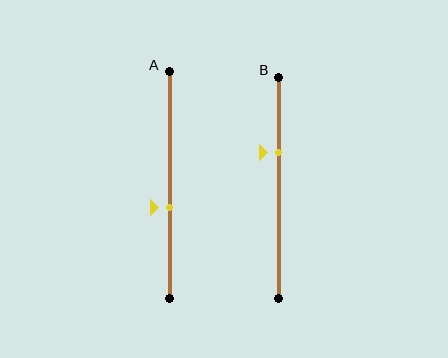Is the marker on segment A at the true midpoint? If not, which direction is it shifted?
No, the marker on segment A is shifted downward by about 10% of the segment length.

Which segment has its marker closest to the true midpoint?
Segment A has its marker closest to the true midpoint.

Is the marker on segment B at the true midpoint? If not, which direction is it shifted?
No, the marker on segment B is shifted upward by about 16% of the segment length.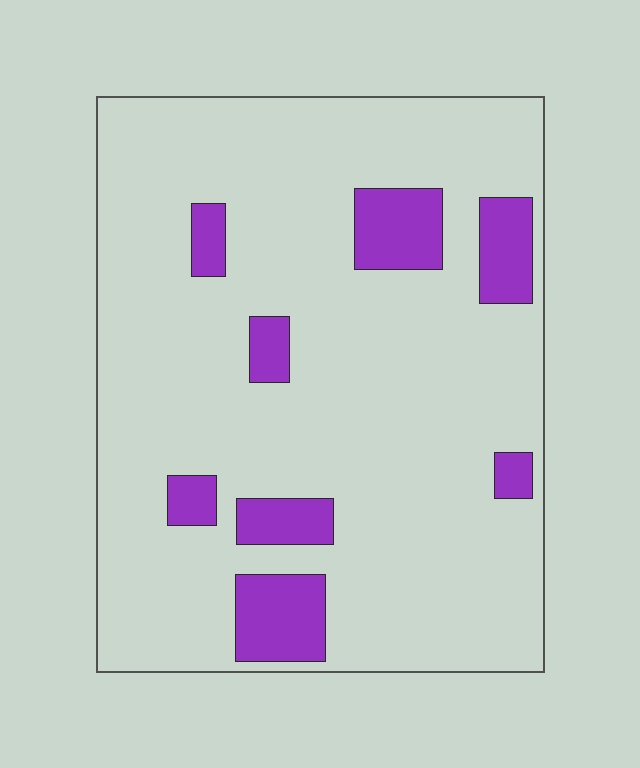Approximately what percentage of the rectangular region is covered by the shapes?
Approximately 15%.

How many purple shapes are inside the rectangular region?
8.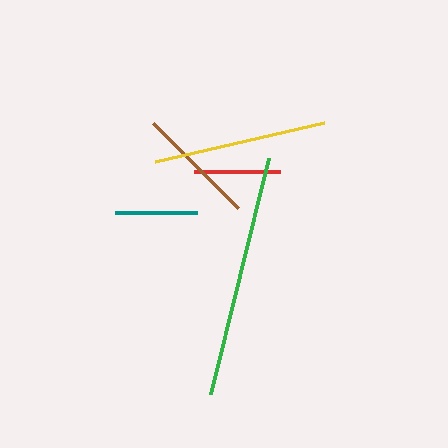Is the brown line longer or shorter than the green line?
The green line is longer than the brown line.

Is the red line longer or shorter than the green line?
The green line is longer than the red line.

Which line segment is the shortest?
The teal line is the shortest at approximately 82 pixels.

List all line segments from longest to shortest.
From longest to shortest: green, yellow, brown, red, teal.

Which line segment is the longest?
The green line is the longest at approximately 243 pixels.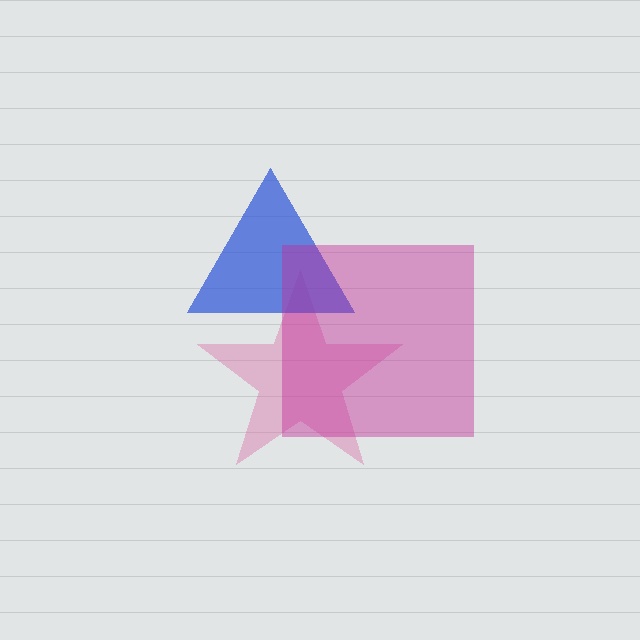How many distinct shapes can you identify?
There are 3 distinct shapes: a pink star, a blue triangle, a magenta square.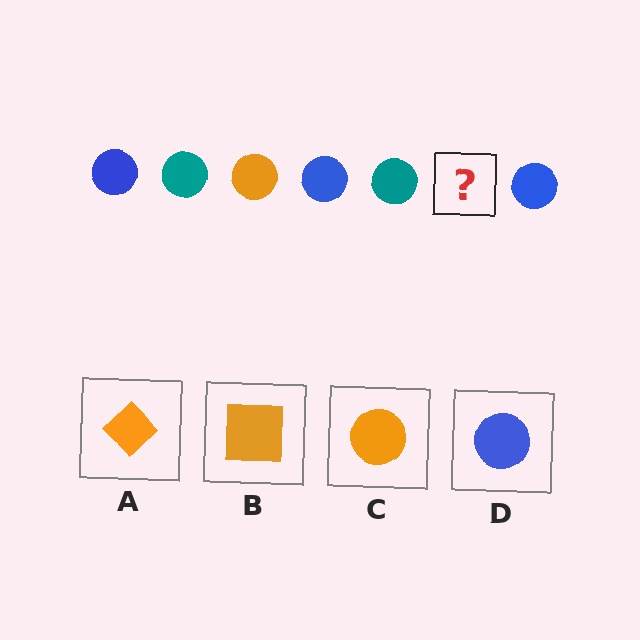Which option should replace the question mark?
Option C.